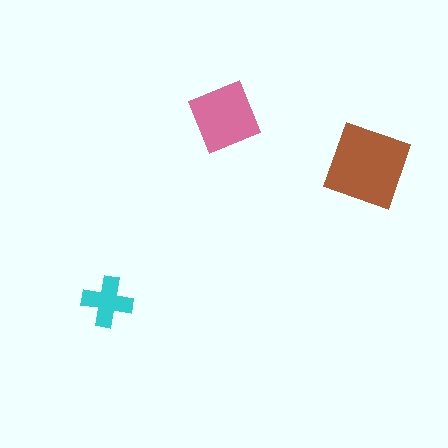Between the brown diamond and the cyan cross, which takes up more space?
The brown diamond.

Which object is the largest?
The brown diamond.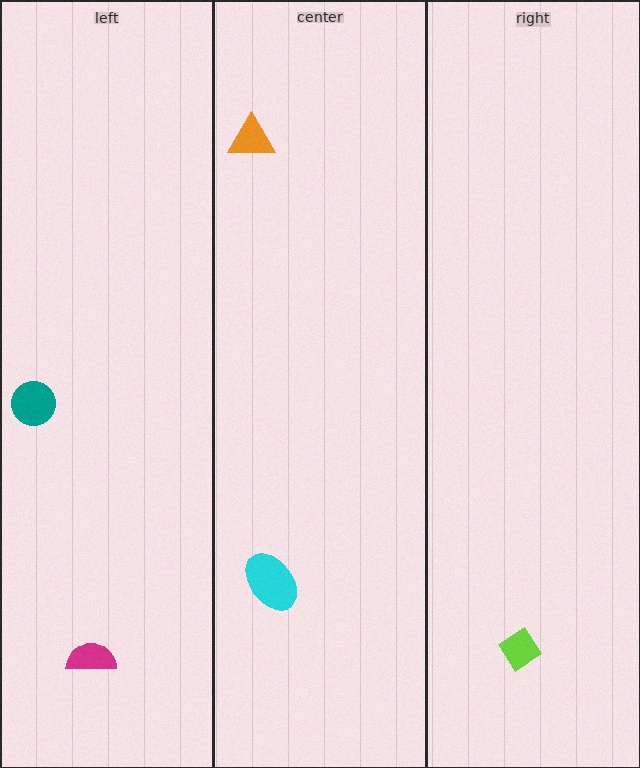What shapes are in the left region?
The teal circle, the magenta semicircle.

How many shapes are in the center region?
2.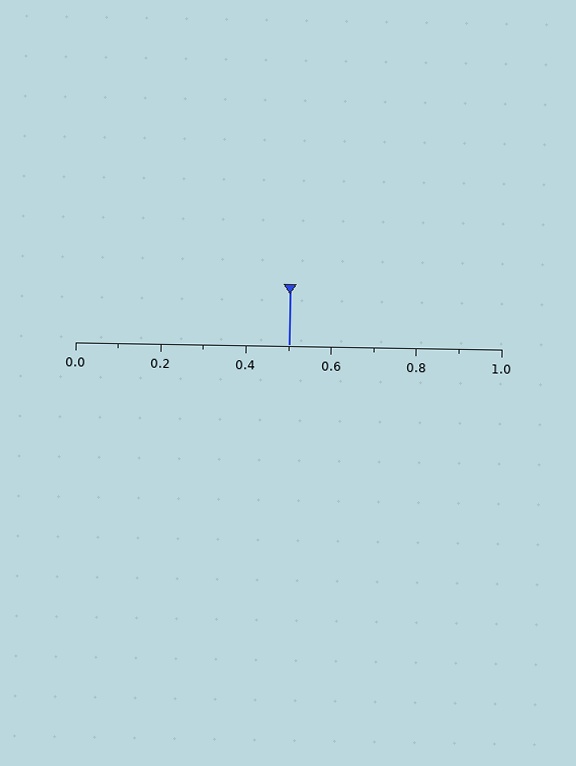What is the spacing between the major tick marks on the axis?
The major ticks are spaced 0.2 apart.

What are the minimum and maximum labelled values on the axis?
The axis runs from 0.0 to 1.0.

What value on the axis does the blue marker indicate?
The marker indicates approximately 0.5.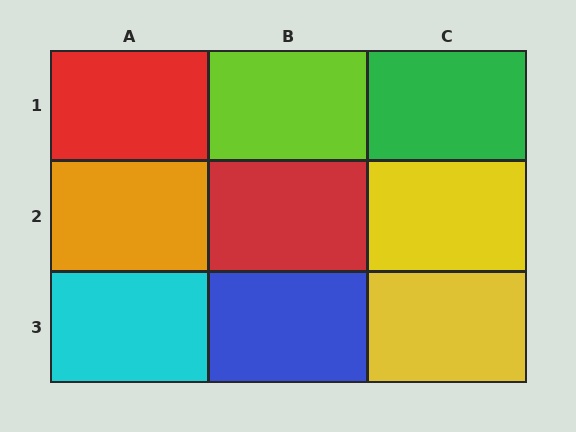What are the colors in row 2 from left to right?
Orange, red, yellow.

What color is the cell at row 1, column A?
Red.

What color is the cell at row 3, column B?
Blue.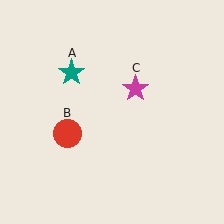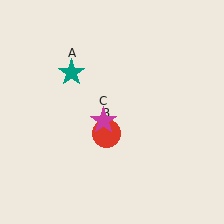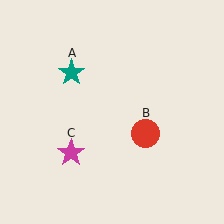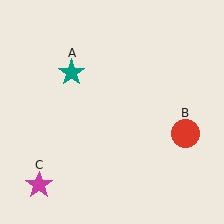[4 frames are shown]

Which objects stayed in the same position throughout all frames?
Teal star (object A) remained stationary.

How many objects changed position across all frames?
2 objects changed position: red circle (object B), magenta star (object C).